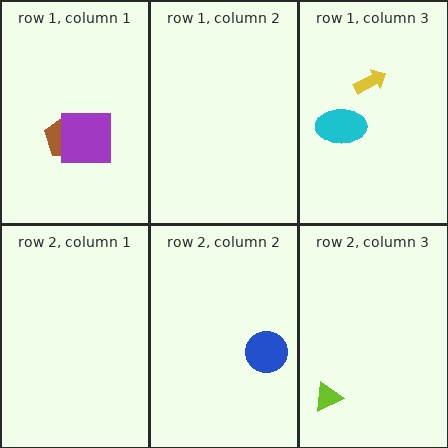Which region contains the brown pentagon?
The row 1, column 1 region.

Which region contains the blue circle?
The row 2, column 2 region.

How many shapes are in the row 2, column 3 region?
1.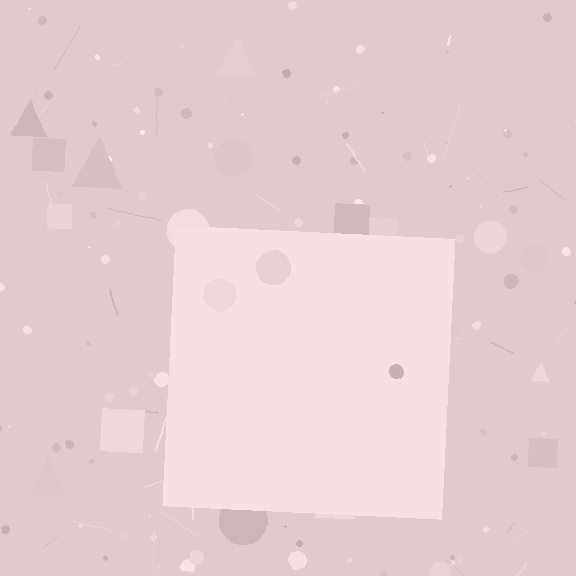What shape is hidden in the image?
A square is hidden in the image.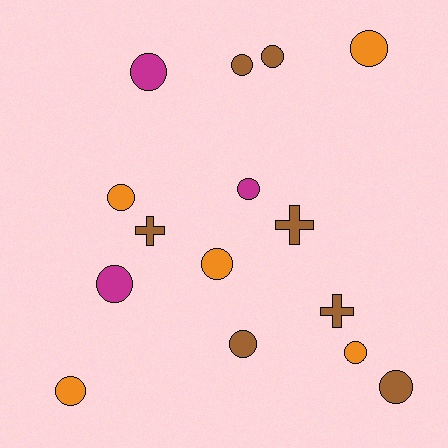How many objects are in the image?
There are 15 objects.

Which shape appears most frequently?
Circle, with 12 objects.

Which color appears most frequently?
Brown, with 7 objects.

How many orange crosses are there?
There are no orange crosses.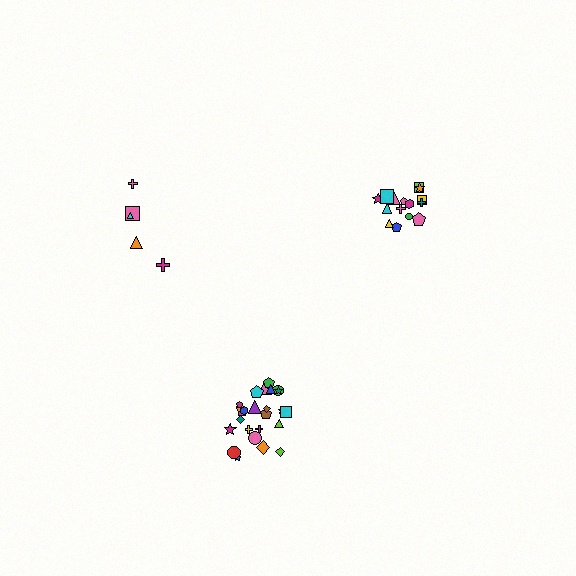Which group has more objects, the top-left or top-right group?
The top-right group.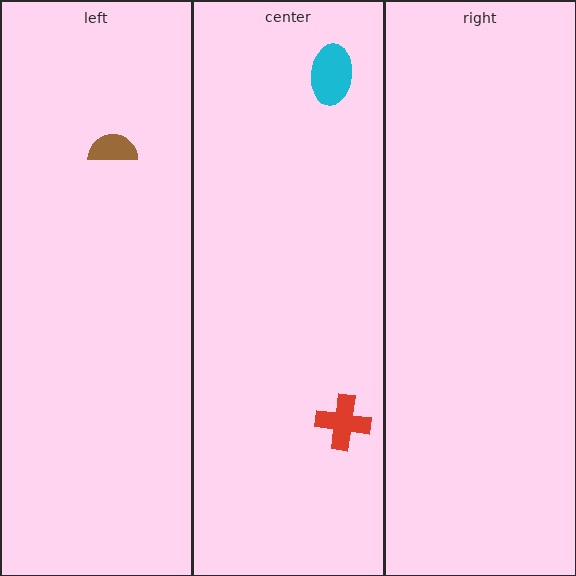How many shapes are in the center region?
2.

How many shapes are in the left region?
1.